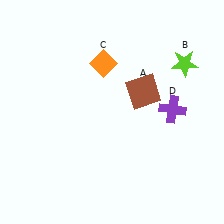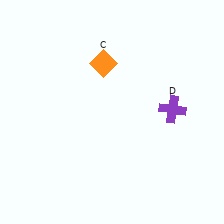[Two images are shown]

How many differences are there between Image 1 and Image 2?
There are 2 differences between the two images.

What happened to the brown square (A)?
The brown square (A) was removed in Image 2. It was in the top-right area of Image 1.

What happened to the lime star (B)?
The lime star (B) was removed in Image 2. It was in the top-right area of Image 1.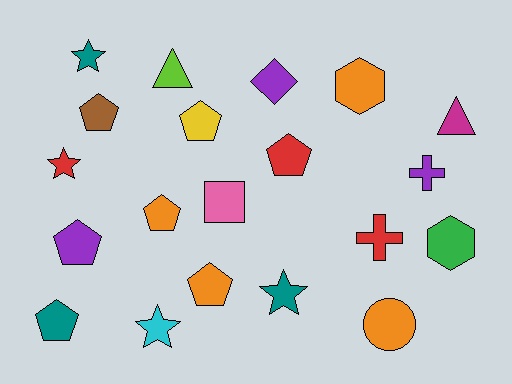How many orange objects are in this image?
There are 4 orange objects.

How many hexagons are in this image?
There are 2 hexagons.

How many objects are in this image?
There are 20 objects.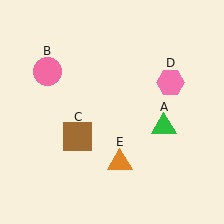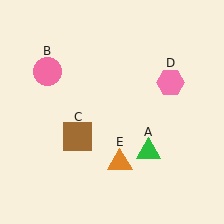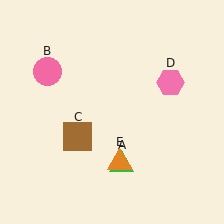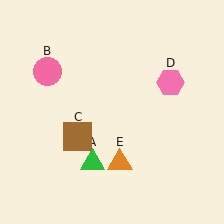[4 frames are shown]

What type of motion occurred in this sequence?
The green triangle (object A) rotated clockwise around the center of the scene.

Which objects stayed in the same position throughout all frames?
Pink circle (object B) and brown square (object C) and pink hexagon (object D) and orange triangle (object E) remained stationary.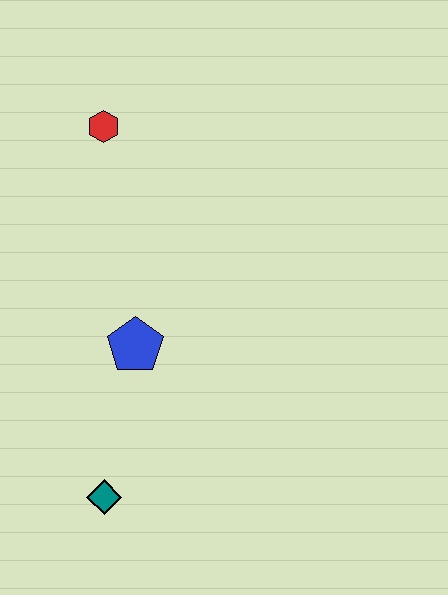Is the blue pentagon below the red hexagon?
Yes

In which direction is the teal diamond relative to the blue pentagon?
The teal diamond is below the blue pentagon.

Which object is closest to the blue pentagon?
The teal diamond is closest to the blue pentagon.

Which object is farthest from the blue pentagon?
The red hexagon is farthest from the blue pentagon.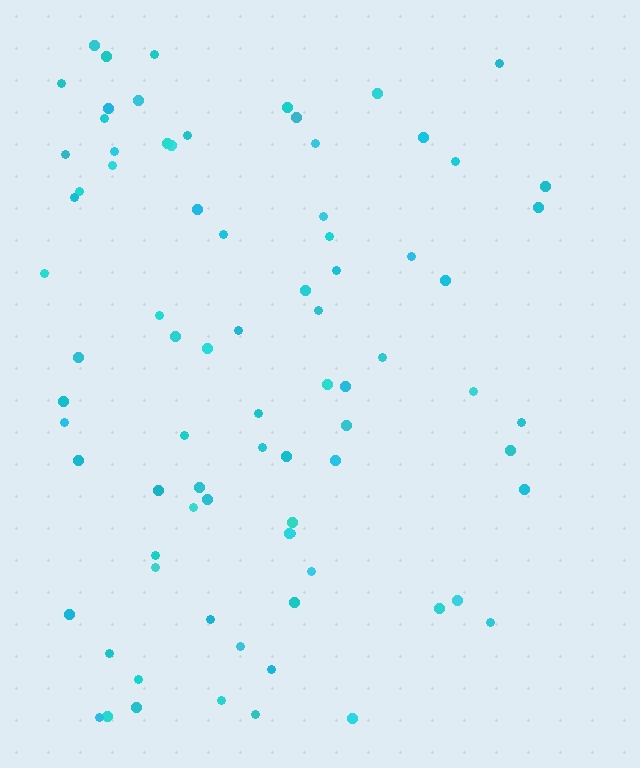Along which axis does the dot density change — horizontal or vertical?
Horizontal.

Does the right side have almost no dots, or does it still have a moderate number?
Still a moderate number, just noticeably fewer than the left.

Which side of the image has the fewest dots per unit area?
The right.